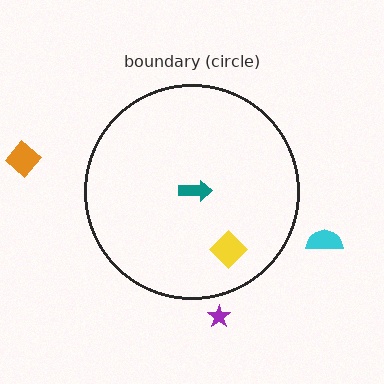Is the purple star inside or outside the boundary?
Outside.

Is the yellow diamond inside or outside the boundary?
Inside.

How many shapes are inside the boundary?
2 inside, 3 outside.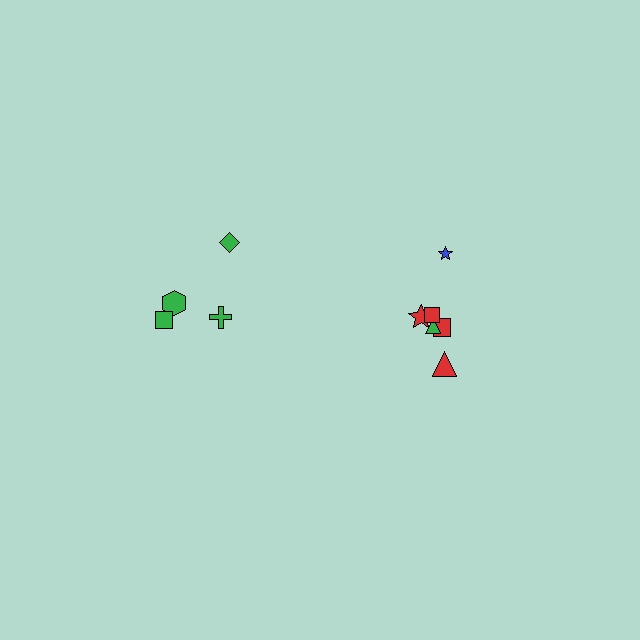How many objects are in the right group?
There are 6 objects.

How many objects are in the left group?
There are 4 objects.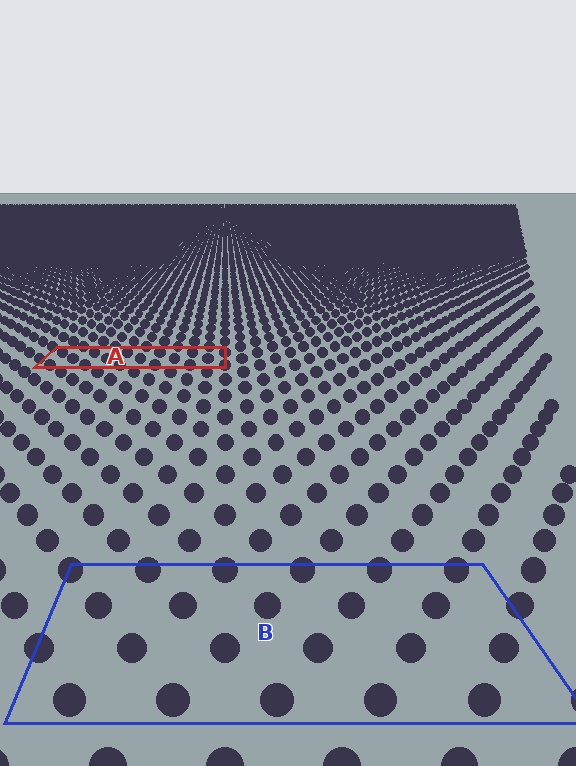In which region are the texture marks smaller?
The texture marks are smaller in region A, because it is farther away.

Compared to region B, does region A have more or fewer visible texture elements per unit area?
Region A has more texture elements per unit area — they are packed more densely because it is farther away.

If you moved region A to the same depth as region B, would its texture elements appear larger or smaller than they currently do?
They would appear larger. At a closer depth, the same texture elements are projected at a bigger on-screen size.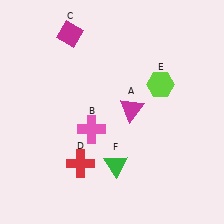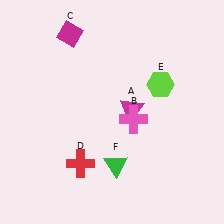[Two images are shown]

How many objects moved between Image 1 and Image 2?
1 object moved between the two images.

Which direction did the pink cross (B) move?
The pink cross (B) moved right.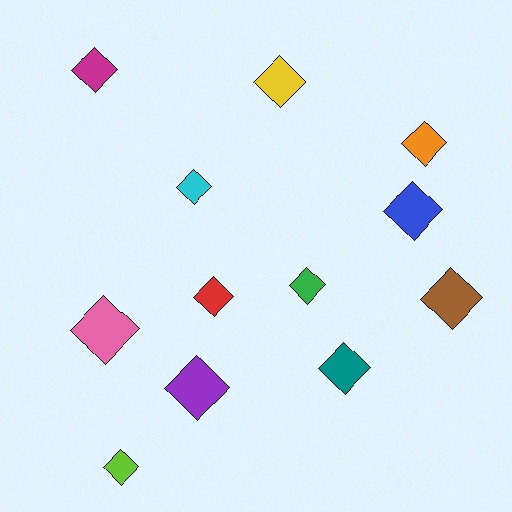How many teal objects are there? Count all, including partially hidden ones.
There is 1 teal object.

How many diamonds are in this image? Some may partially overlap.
There are 12 diamonds.